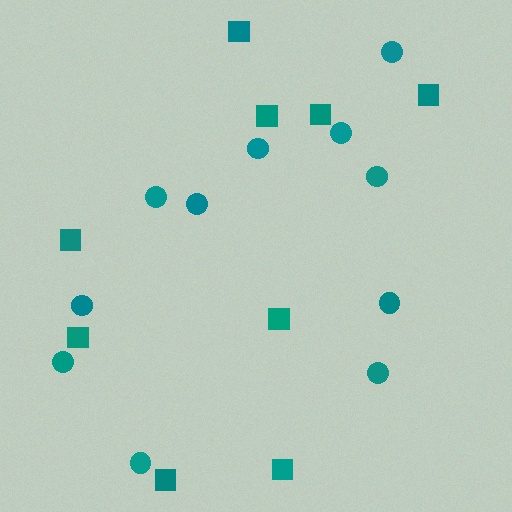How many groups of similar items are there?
There are 2 groups: one group of squares (9) and one group of circles (11).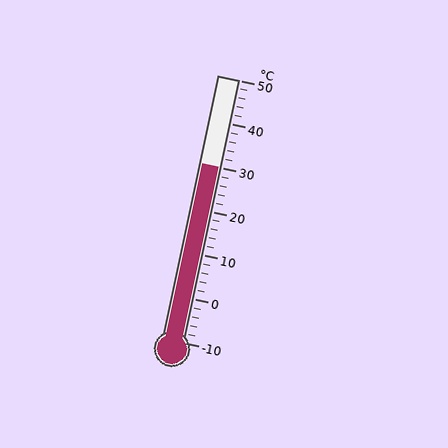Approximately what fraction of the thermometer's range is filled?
The thermometer is filled to approximately 65% of its range.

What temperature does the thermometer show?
The thermometer shows approximately 30°C.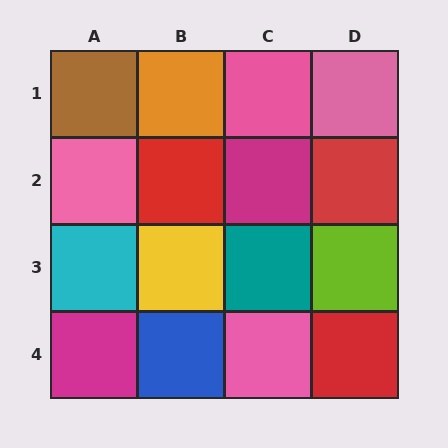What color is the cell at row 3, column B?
Yellow.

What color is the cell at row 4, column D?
Red.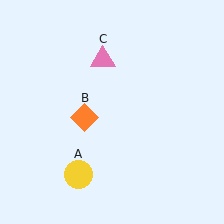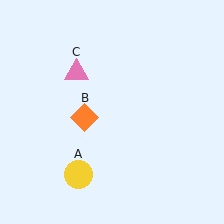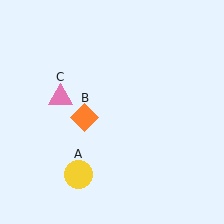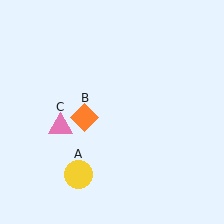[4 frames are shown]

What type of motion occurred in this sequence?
The pink triangle (object C) rotated counterclockwise around the center of the scene.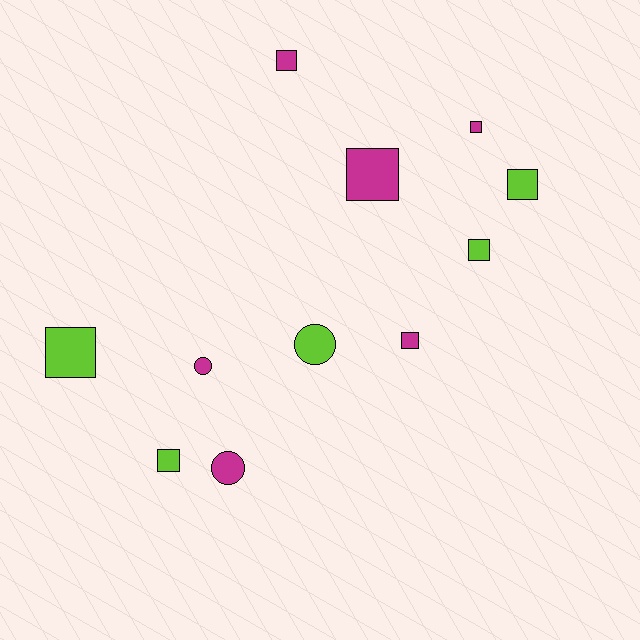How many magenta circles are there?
There are 2 magenta circles.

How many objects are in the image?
There are 11 objects.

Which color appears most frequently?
Magenta, with 6 objects.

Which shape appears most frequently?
Square, with 8 objects.